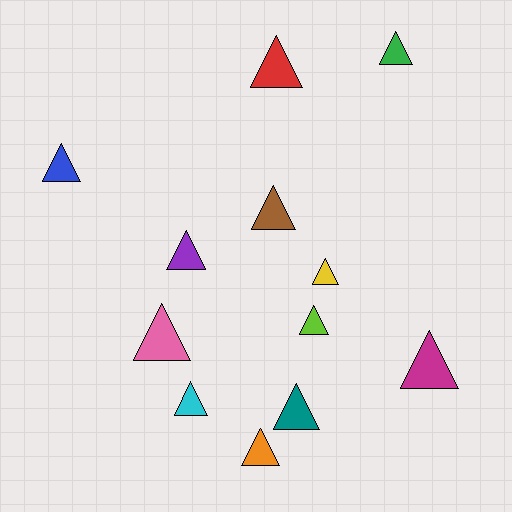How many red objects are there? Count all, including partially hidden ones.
There is 1 red object.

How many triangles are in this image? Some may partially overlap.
There are 12 triangles.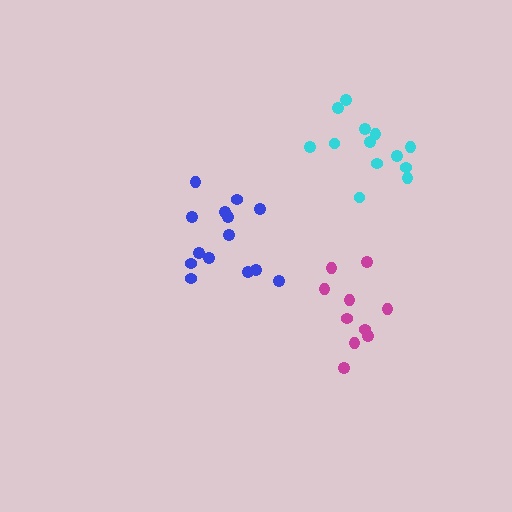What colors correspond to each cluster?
The clusters are colored: cyan, blue, magenta.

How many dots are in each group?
Group 1: 13 dots, Group 2: 14 dots, Group 3: 10 dots (37 total).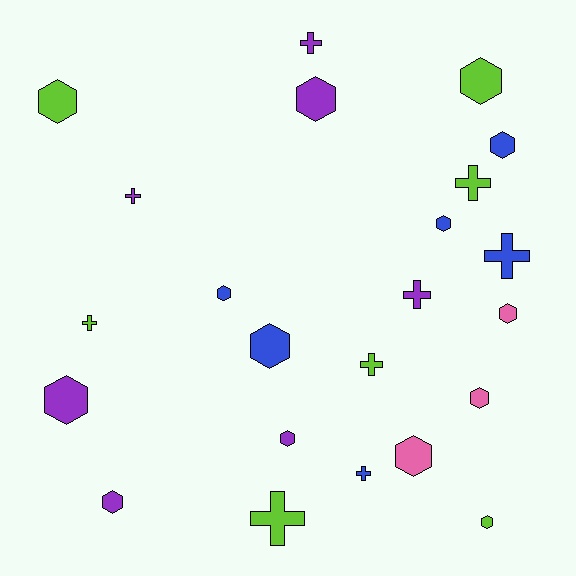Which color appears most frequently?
Purple, with 7 objects.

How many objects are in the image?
There are 23 objects.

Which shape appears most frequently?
Hexagon, with 14 objects.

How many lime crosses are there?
There are 4 lime crosses.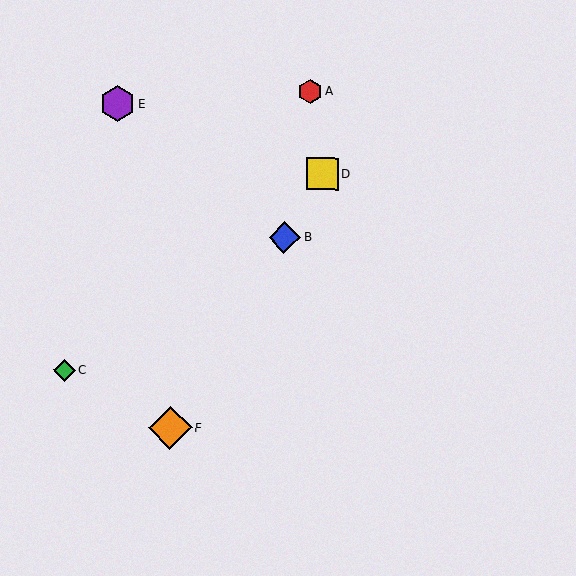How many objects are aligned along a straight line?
3 objects (B, D, F) are aligned along a straight line.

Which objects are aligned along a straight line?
Objects B, D, F are aligned along a straight line.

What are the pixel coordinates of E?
Object E is at (117, 104).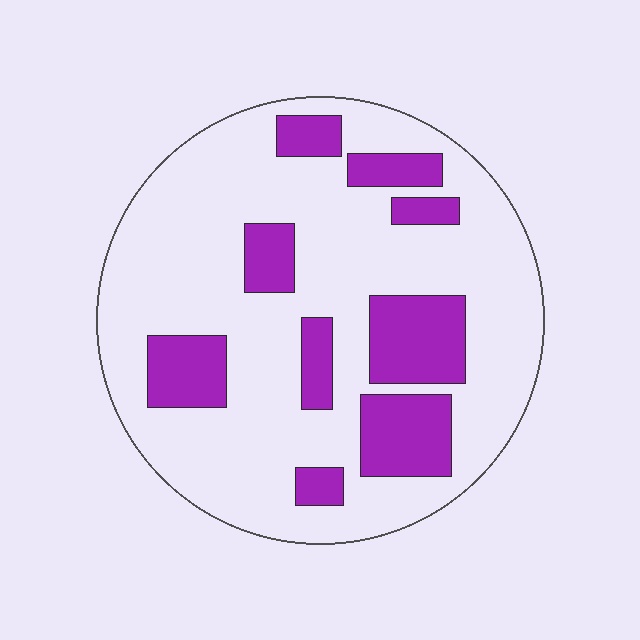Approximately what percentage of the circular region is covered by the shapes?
Approximately 25%.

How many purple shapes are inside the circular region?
9.